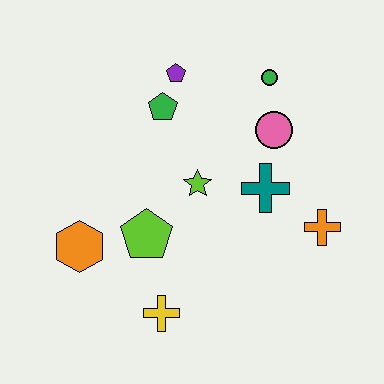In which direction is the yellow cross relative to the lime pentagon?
The yellow cross is below the lime pentagon.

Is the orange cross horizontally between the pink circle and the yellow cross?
No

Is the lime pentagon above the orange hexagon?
Yes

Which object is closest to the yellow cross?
The lime pentagon is closest to the yellow cross.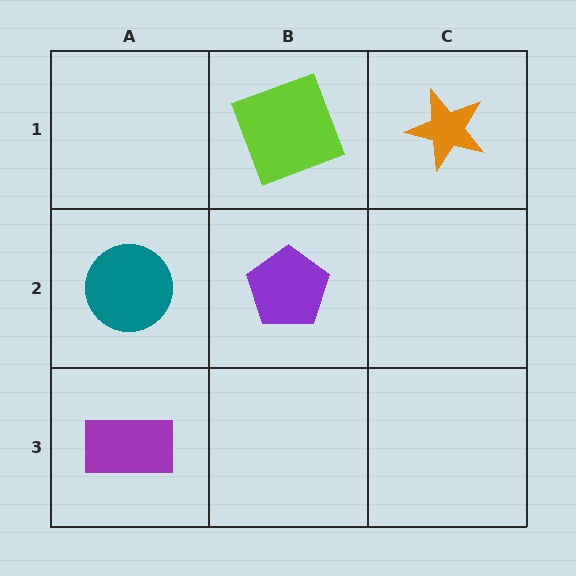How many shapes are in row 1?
2 shapes.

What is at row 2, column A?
A teal circle.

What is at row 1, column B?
A lime square.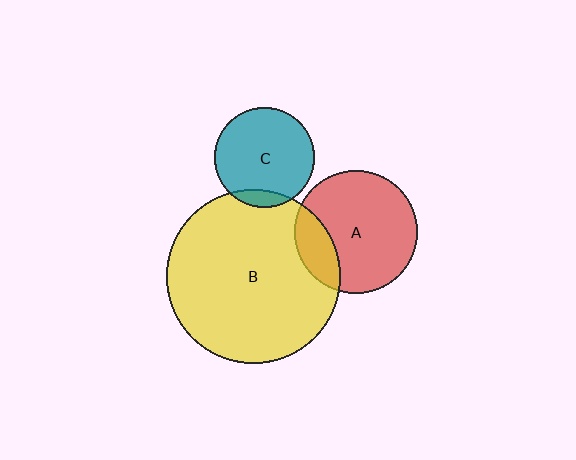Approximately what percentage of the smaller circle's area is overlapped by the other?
Approximately 20%.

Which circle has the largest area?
Circle B (yellow).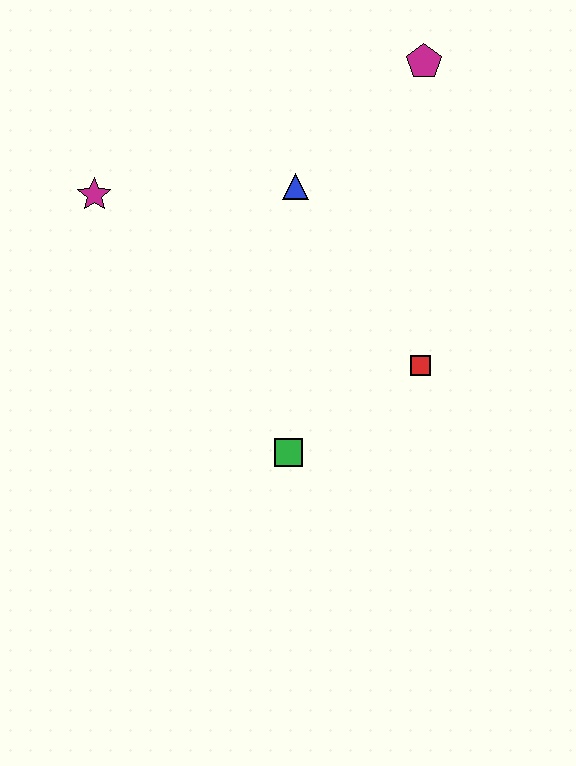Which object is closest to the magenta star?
The blue triangle is closest to the magenta star.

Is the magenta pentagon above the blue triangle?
Yes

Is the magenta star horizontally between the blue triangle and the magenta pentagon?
No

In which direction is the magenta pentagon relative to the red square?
The magenta pentagon is above the red square.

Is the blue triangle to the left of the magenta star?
No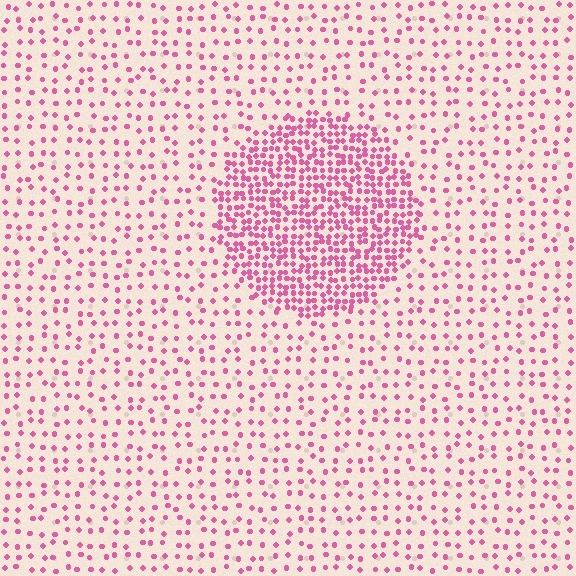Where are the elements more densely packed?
The elements are more densely packed inside the circle boundary.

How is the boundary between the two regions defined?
The boundary is defined by a change in element density (approximately 2.8x ratio). All elements are the same color, size, and shape.